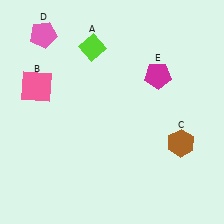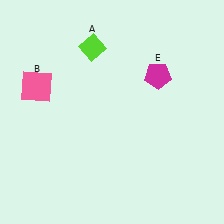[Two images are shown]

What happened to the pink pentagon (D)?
The pink pentagon (D) was removed in Image 2. It was in the top-left area of Image 1.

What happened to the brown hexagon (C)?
The brown hexagon (C) was removed in Image 2. It was in the bottom-right area of Image 1.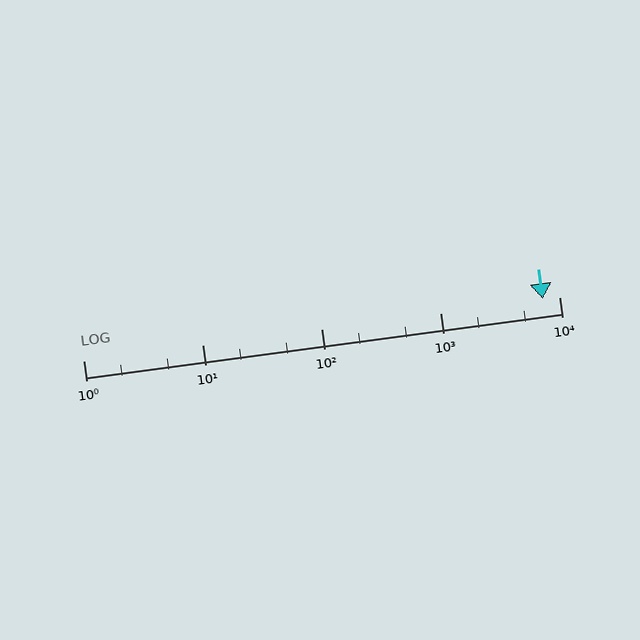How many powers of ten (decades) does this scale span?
The scale spans 4 decades, from 1 to 10000.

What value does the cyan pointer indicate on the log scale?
The pointer indicates approximately 7300.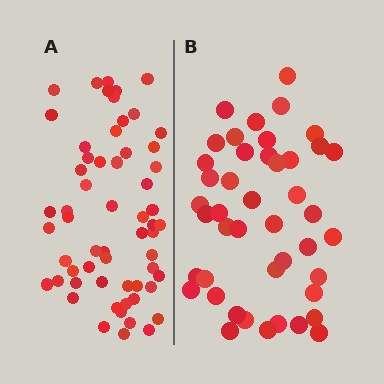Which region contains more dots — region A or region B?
Region A (the left region) has more dots.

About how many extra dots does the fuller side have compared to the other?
Region A has approximately 15 more dots than region B.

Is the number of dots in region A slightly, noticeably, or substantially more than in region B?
Region A has noticeably more, but not dramatically so. The ratio is roughly 1.3 to 1.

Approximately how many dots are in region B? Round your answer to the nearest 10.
About 40 dots. (The exact count is 44, which rounds to 40.)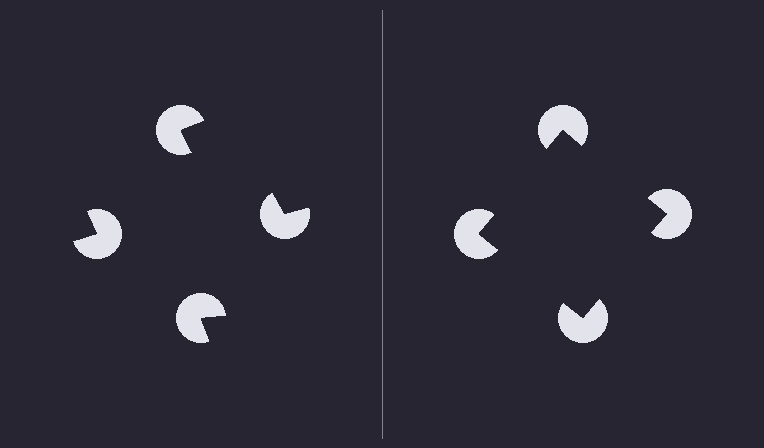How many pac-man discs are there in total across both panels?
8 — 4 on each side.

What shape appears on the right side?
An illusory square.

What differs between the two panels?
The pac-man discs are positioned identically on both sides; only the wedge orientations differ. On the right they align to a square; on the left they are misaligned.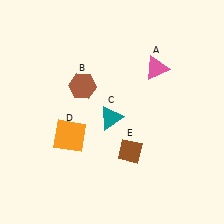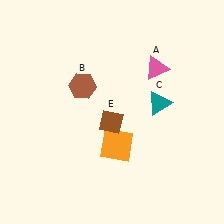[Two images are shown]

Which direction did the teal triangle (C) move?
The teal triangle (C) moved right.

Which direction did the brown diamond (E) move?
The brown diamond (E) moved up.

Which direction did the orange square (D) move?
The orange square (D) moved right.